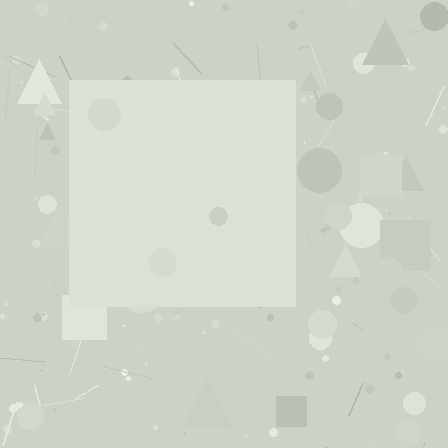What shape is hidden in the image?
A square is hidden in the image.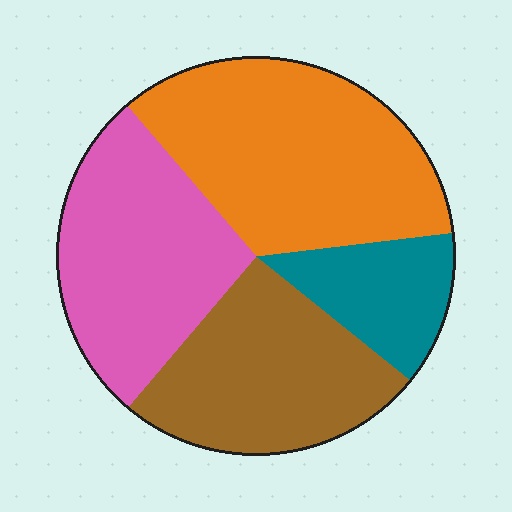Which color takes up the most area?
Orange, at roughly 35%.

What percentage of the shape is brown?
Brown takes up about one quarter (1/4) of the shape.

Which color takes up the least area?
Teal, at roughly 15%.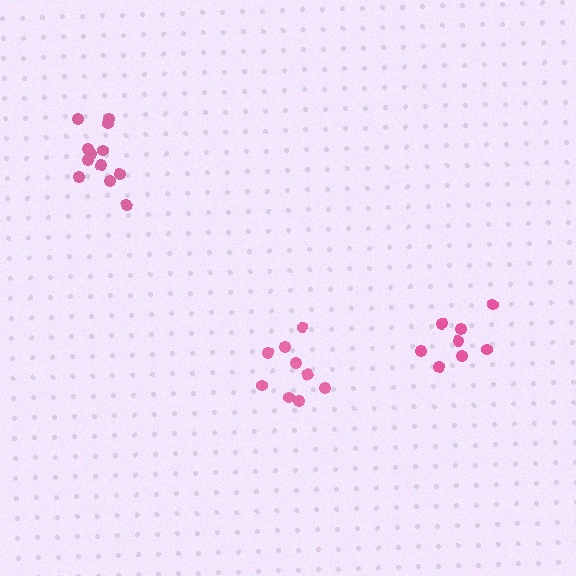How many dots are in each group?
Group 1: 9 dots, Group 2: 12 dots, Group 3: 8 dots (29 total).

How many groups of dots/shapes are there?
There are 3 groups.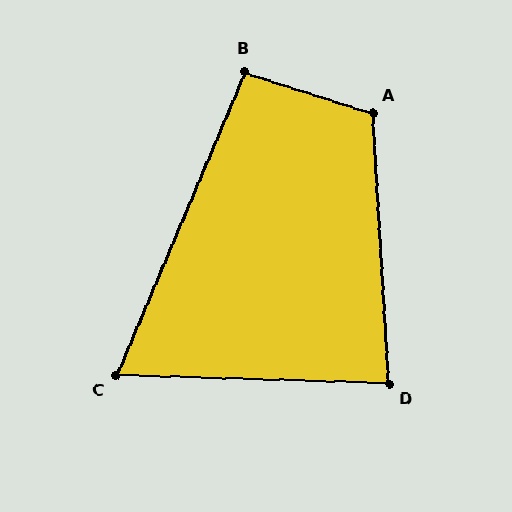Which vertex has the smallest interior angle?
C, at approximately 69 degrees.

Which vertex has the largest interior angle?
A, at approximately 111 degrees.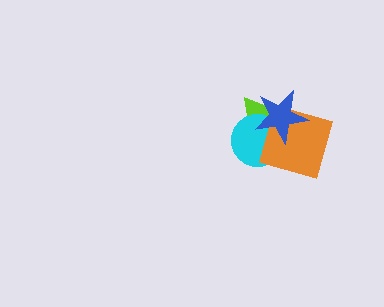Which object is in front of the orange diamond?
The blue star is in front of the orange diamond.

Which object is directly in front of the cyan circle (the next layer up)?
The orange diamond is directly in front of the cyan circle.